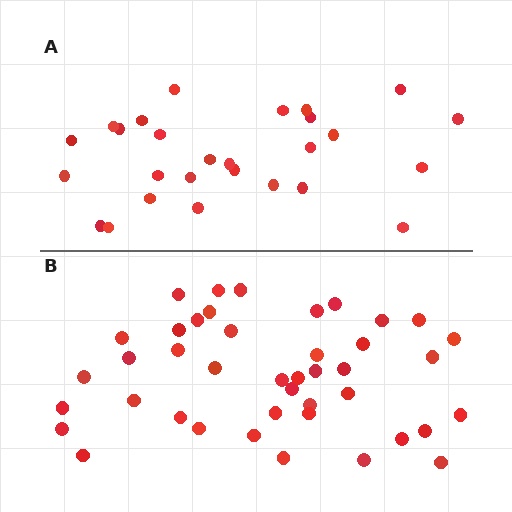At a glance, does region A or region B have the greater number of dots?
Region B (the bottom region) has more dots.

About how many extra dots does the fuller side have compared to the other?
Region B has approximately 15 more dots than region A.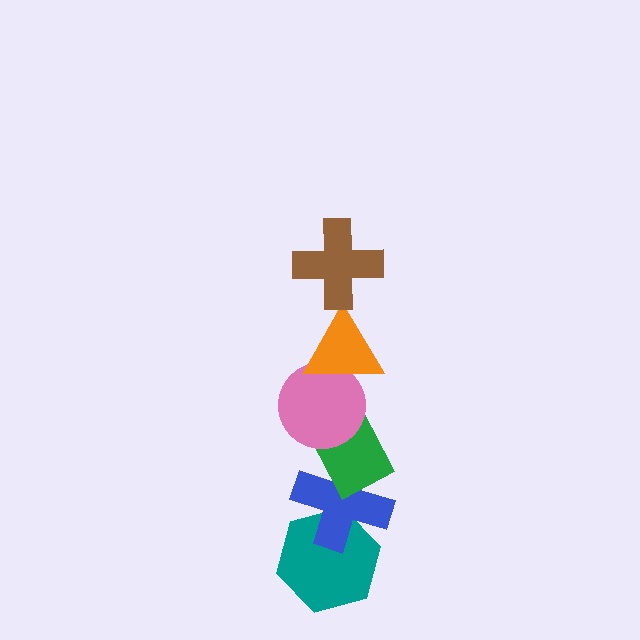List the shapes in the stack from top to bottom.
From top to bottom: the brown cross, the orange triangle, the pink circle, the green rectangle, the blue cross, the teal hexagon.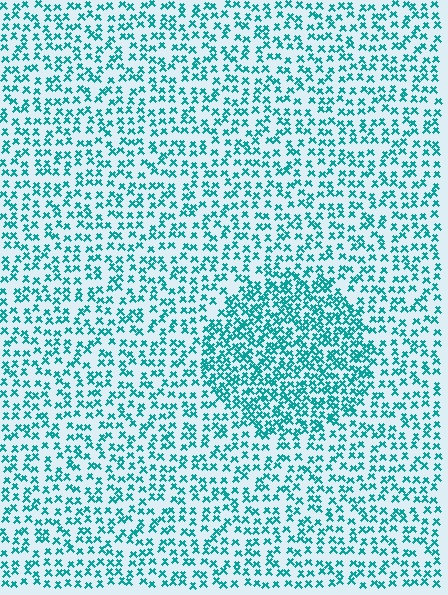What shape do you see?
I see a circle.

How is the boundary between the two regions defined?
The boundary is defined by a change in element density (approximately 1.8x ratio). All elements are the same color, size, and shape.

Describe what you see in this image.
The image contains small teal elements arranged at two different densities. A circle-shaped region is visible where the elements are more densely packed than the surrounding area.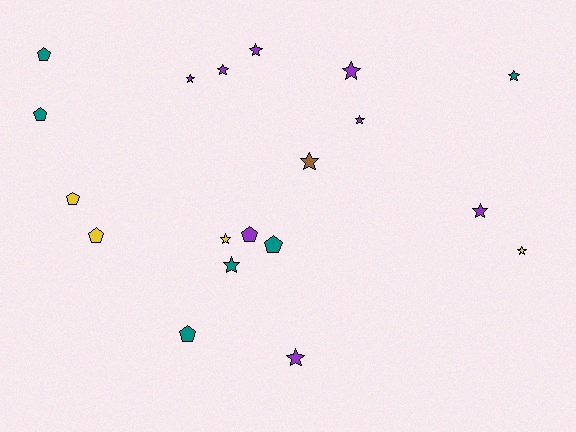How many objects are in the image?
There are 19 objects.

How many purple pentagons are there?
There is 1 purple pentagon.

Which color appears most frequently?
Purple, with 8 objects.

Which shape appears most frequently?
Star, with 12 objects.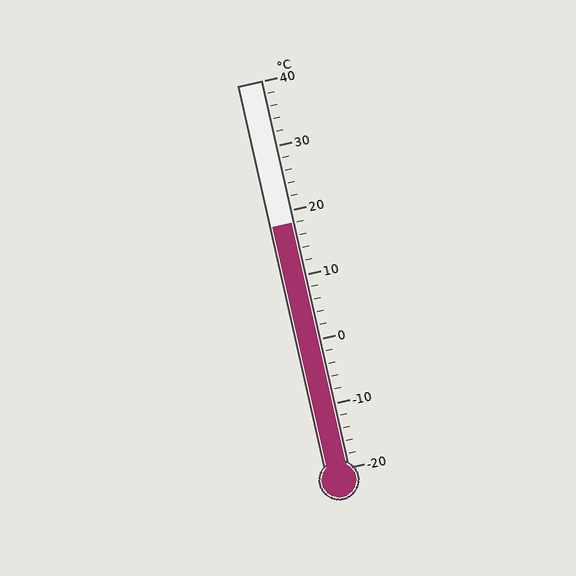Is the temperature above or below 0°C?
The temperature is above 0°C.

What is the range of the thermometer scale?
The thermometer scale ranges from -20°C to 40°C.